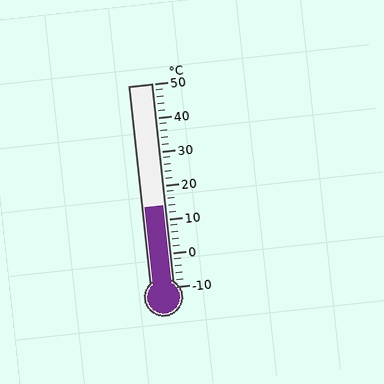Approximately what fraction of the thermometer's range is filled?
The thermometer is filled to approximately 40% of its range.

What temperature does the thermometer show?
The thermometer shows approximately 14°C.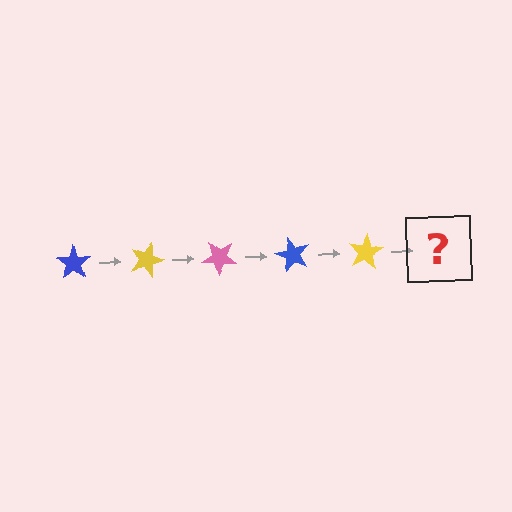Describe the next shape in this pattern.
It should be a pink star, rotated 100 degrees from the start.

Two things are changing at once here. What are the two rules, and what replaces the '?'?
The two rules are that it rotates 20 degrees each step and the color cycles through blue, yellow, and pink. The '?' should be a pink star, rotated 100 degrees from the start.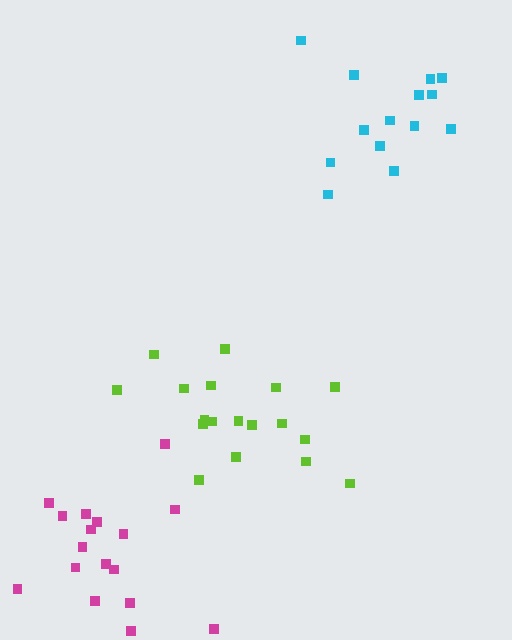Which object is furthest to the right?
The cyan cluster is rightmost.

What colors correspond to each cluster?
The clusters are colored: cyan, lime, magenta.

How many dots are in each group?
Group 1: 14 dots, Group 2: 18 dots, Group 3: 17 dots (49 total).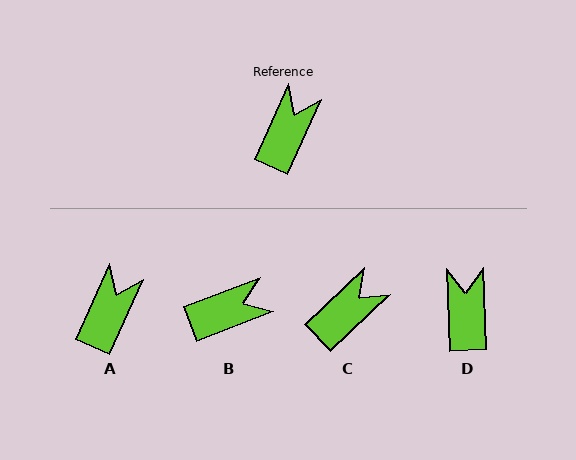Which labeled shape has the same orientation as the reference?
A.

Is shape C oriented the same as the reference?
No, it is off by about 22 degrees.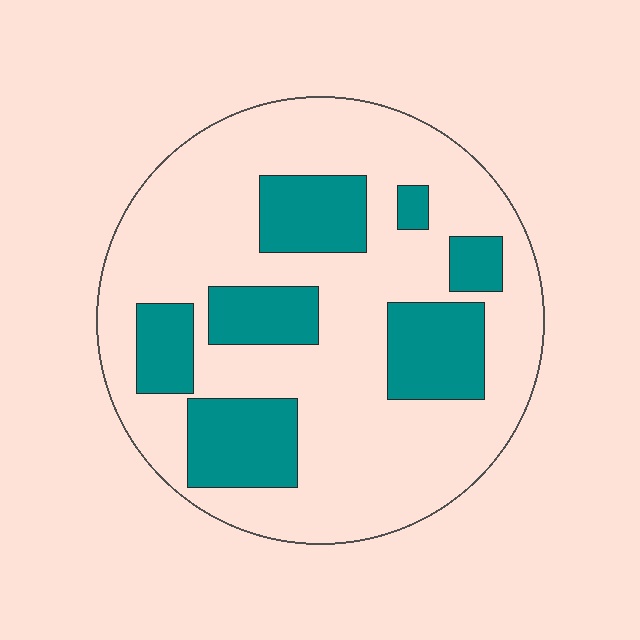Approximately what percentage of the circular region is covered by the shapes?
Approximately 30%.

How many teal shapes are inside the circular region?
7.